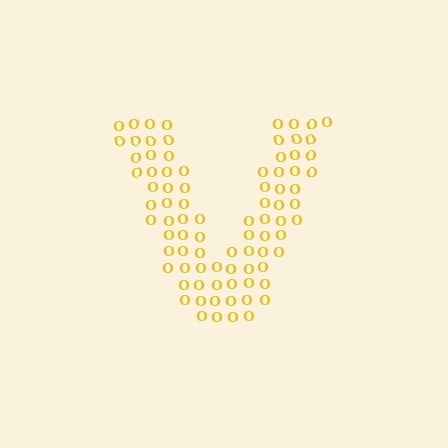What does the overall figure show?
The overall figure shows the letter V.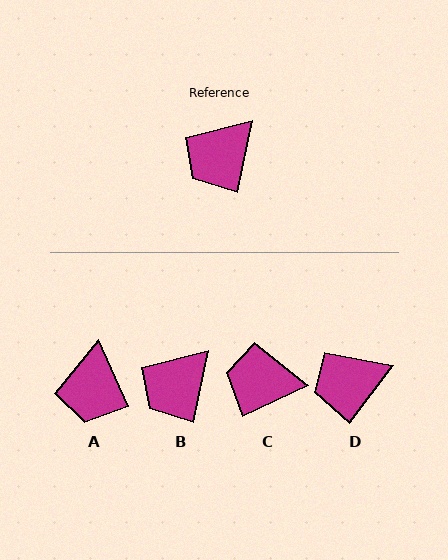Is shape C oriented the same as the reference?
No, it is off by about 53 degrees.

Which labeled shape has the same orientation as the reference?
B.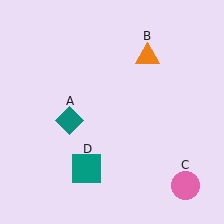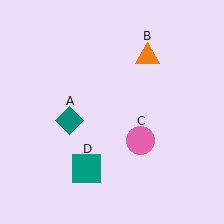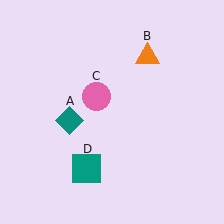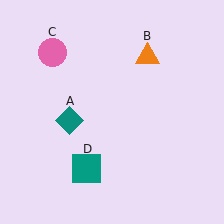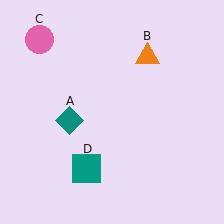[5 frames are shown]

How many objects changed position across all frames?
1 object changed position: pink circle (object C).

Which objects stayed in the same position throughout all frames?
Teal diamond (object A) and orange triangle (object B) and teal square (object D) remained stationary.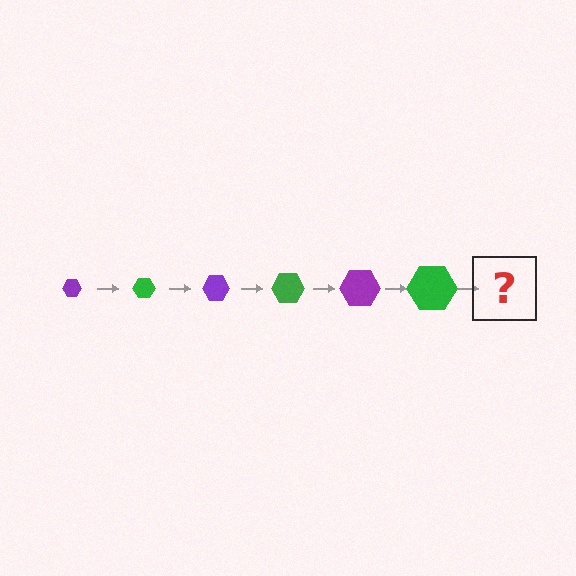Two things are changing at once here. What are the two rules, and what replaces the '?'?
The two rules are that the hexagon grows larger each step and the color cycles through purple and green. The '?' should be a purple hexagon, larger than the previous one.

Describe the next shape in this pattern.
It should be a purple hexagon, larger than the previous one.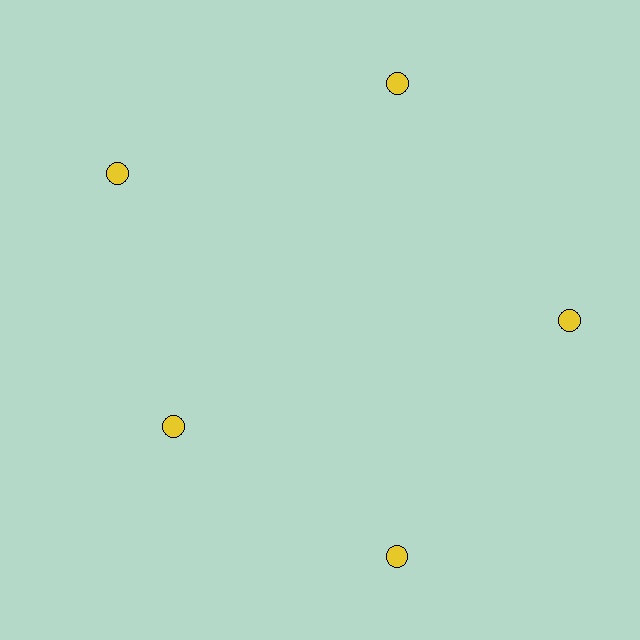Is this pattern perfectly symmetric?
No. The 5 yellow circles are arranged in a ring, but one element near the 8 o'clock position is pulled inward toward the center, breaking the 5-fold rotational symmetry.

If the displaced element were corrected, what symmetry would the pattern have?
It would have 5-fold rotational symmetry — the pattern would map onto itself every 72 degrees.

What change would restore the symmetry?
The symmetry would be restored by moving it outward, back onto the ring so that all 5 circles sit at equal angles and equal distance from the center.